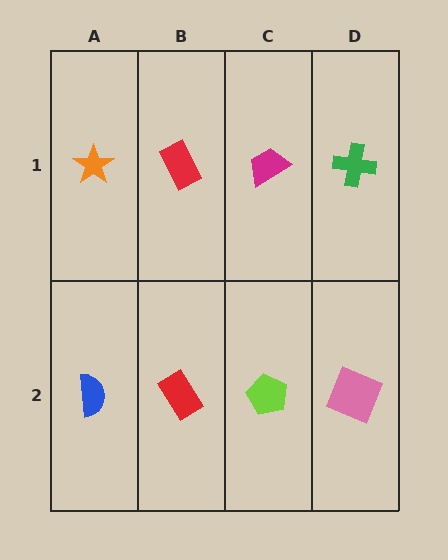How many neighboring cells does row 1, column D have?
2.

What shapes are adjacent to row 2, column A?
An orange star (row 1, column A), a red rectangle (row 2, column B).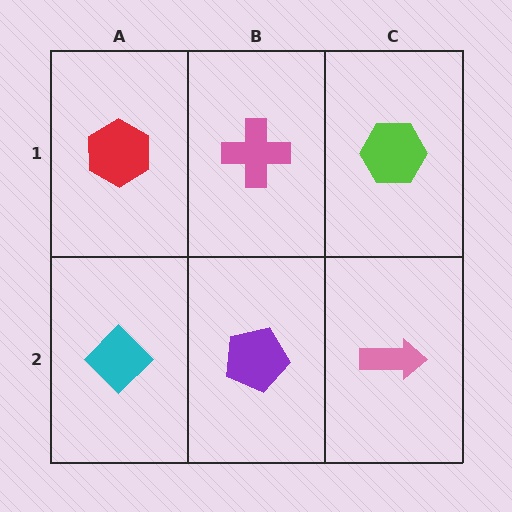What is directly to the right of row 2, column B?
A pink arrow.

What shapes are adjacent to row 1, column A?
A cyan diamond (row 2, column A), a pink cross (row 1, column B).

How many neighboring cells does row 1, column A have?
2.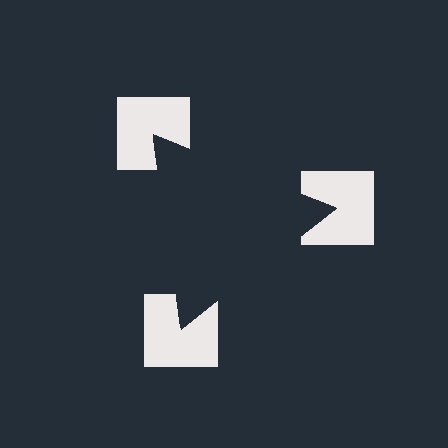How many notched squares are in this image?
There are 3 — one at each vertex of the illusory triangle.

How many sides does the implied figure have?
3 sides.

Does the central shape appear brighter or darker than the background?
It typically appears slightly darker than the background, even though no actual brightness change is drawn.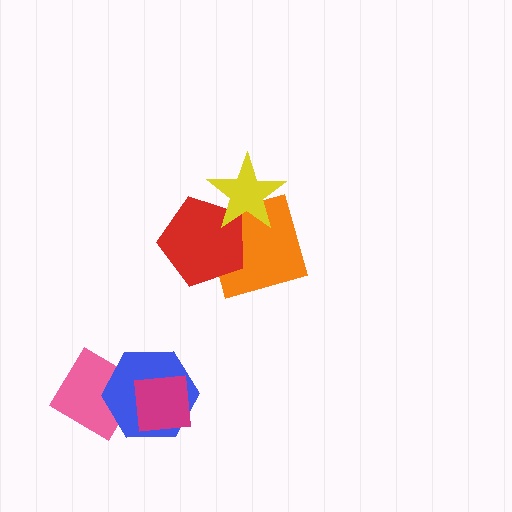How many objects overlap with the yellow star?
2 objects overlap with the yellow star.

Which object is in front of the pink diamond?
The blue hexagon is in front of the pink diamond.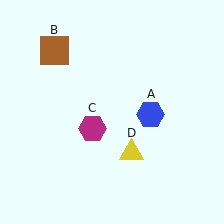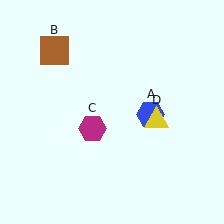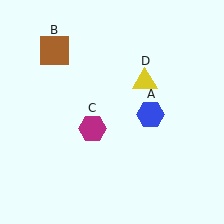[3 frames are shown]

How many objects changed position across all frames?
1 object changed position: yellow triangle (object D).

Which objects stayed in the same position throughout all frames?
Blue hexagon (object A) and brown square (object B) and magenta hexagon (object C) remained stationary.